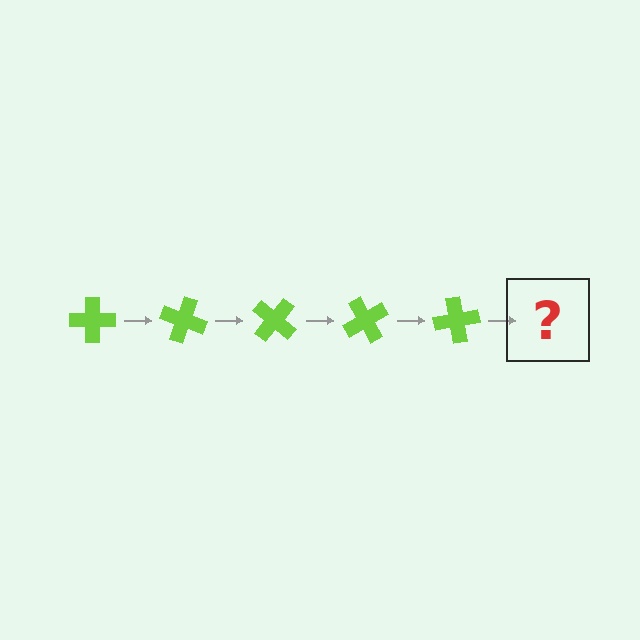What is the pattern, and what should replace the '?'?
The pattern is that the cross rotates 20 degrees each step. The '?' should be a lime cross rotated 100 degrees.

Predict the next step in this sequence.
The next step is a lime cross rotated 100 degrees.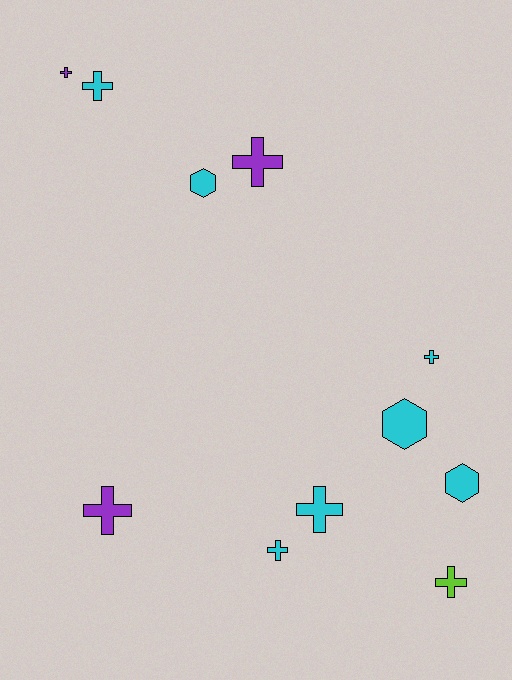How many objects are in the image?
There are 11 objects.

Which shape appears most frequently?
Cross, with 8 objects.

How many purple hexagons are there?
There are no purple hexagons.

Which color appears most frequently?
Cyan, with 7 objects.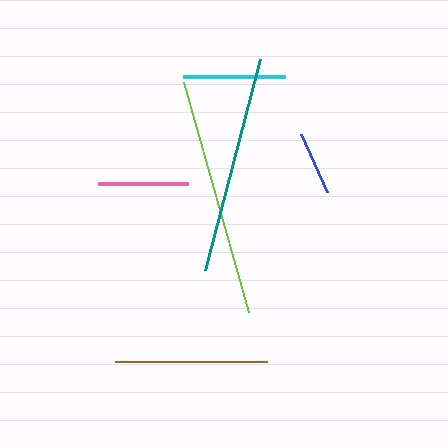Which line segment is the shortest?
The blue line is the shortest at approximately 64 pixels.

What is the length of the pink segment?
The pink segment is approximately 90 pixels long.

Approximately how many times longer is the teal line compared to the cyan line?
The teal line is approximately 2.1 times the length of the cyan line.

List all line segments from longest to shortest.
From longest to shortest: lime, teal, brown, cyan, pink, blue.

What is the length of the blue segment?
The blue segment is approximately 64 pixels long.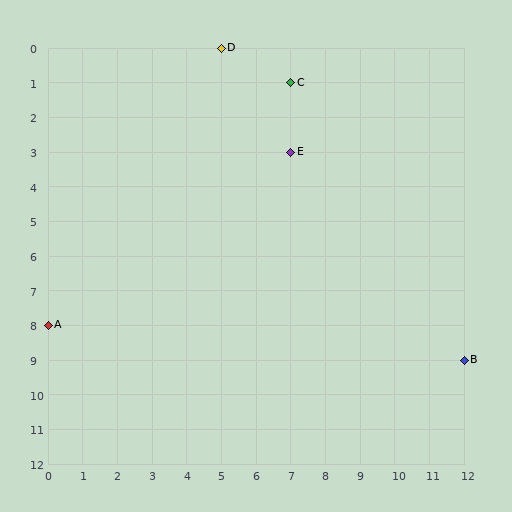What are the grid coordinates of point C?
Point C is at grid coordinates (7, 1).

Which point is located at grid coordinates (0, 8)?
Point A is at (0, 8).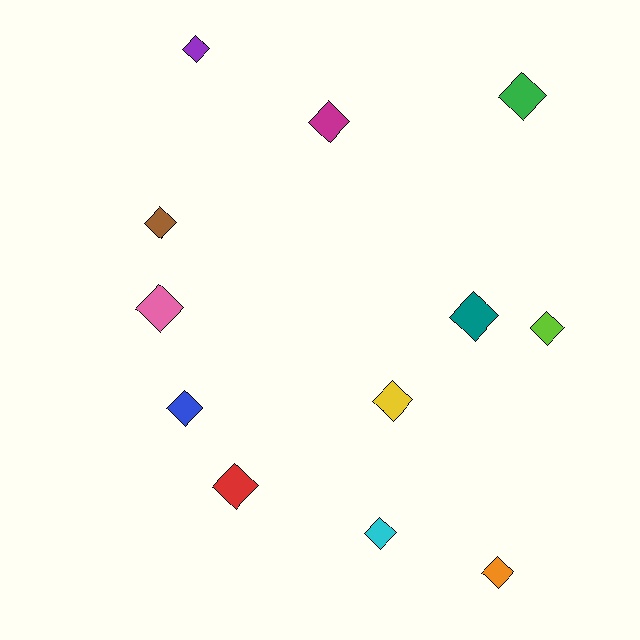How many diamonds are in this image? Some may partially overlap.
There are 12 diamonds.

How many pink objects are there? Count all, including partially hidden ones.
There is 1 pink object.